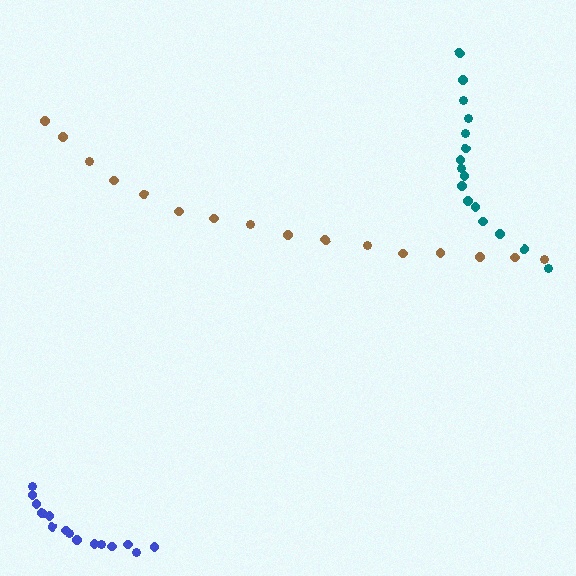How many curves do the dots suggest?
There are 3 distinct paths.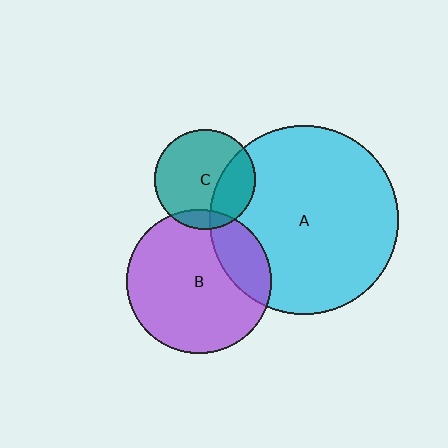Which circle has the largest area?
Circle A (cyan).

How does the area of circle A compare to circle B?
Approximately 1.7 times.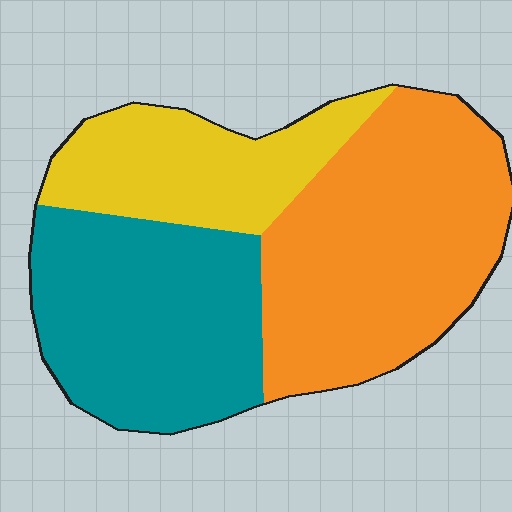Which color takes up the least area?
Yellow, at roughly 25%.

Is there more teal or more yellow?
Teal.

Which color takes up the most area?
Orange, at roughly 45%.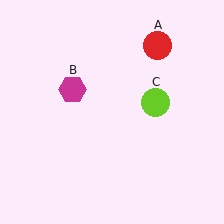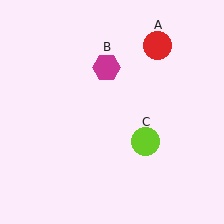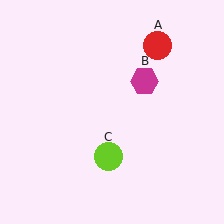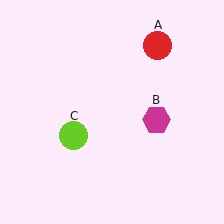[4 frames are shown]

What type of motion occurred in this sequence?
The magenta hexagon (object B), lime circle (object C) rotated clockwise around the center of the scene.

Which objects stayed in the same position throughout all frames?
Red circle (object A) remained stationary.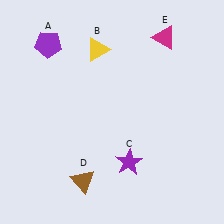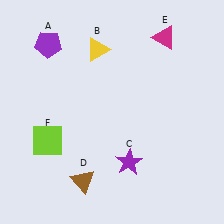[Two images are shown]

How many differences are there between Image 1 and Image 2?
There is 1 difference between the two images.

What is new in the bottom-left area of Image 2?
A lime square (F) was added in the bottom-left area of Image 2.